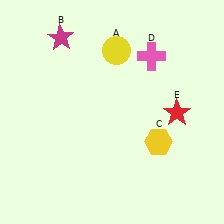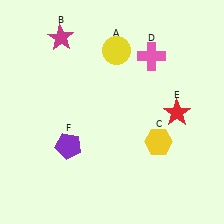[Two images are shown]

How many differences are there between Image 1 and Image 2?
There is 1 difference between the two images.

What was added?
A purple pentagon (F) was added in Image 2.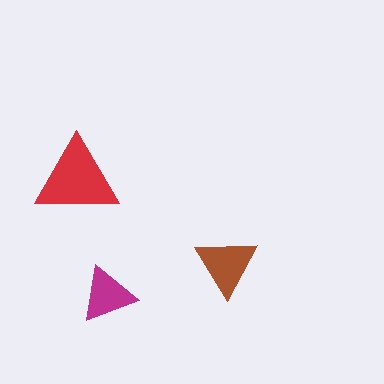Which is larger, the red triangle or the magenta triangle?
The red one.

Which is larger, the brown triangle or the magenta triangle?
The brown one.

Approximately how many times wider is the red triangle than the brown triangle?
About 1.5 times wider.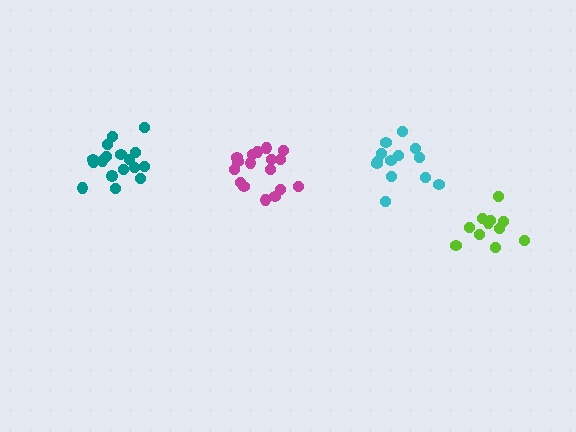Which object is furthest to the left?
The teal cluster is leftmost.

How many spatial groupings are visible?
There are 4 spatial groupings.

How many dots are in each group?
Group 1: 17 dots, Group 2: 17 dots, Group 3: 13 dots, Group 4: 11 dots (58 total).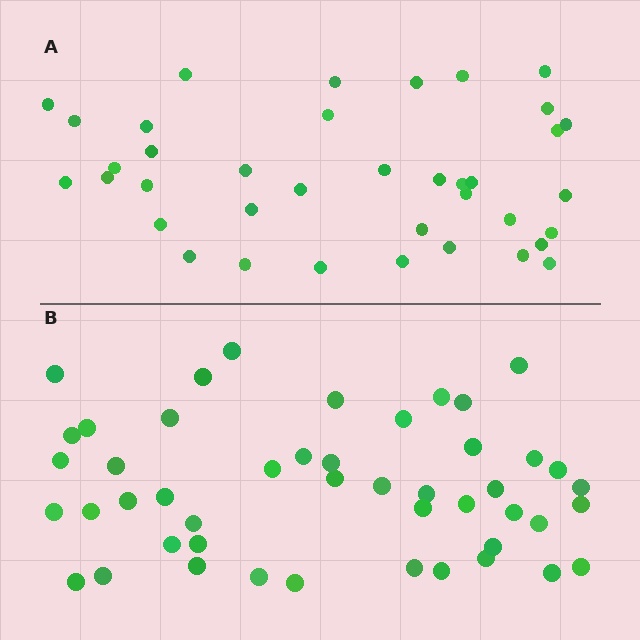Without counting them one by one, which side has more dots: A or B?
Region B (the bottom region) has more dots.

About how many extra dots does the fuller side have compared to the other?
Region B has roughly 8 or so more dots than region A.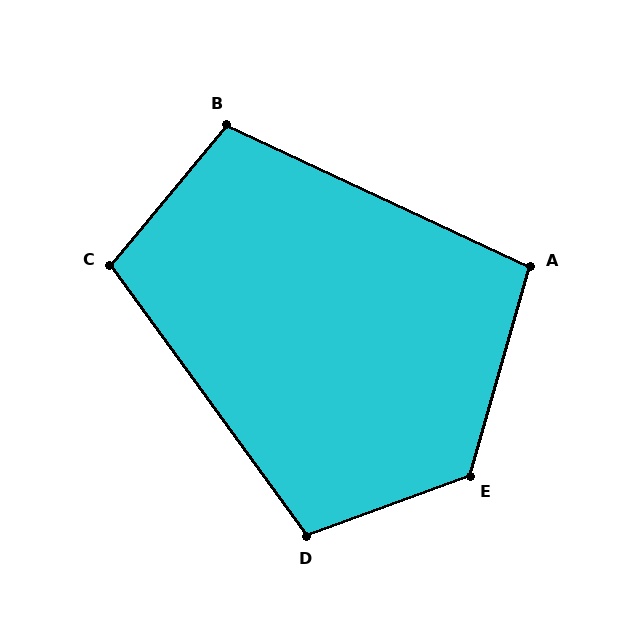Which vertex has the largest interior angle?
E, at approximately 126 degrees.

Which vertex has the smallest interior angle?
A, at approximately 99 degrees.